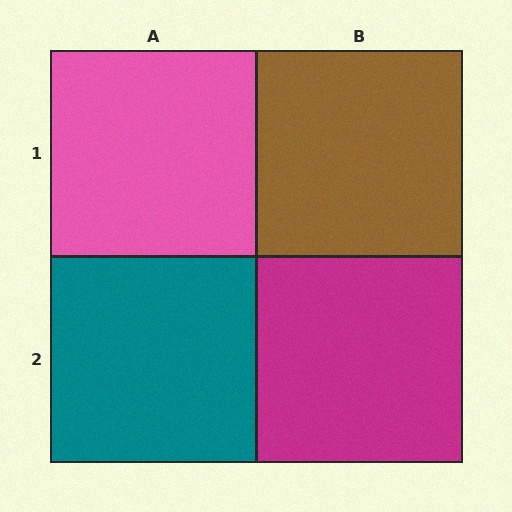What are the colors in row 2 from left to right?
Teal, magenta.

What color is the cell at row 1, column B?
Brown.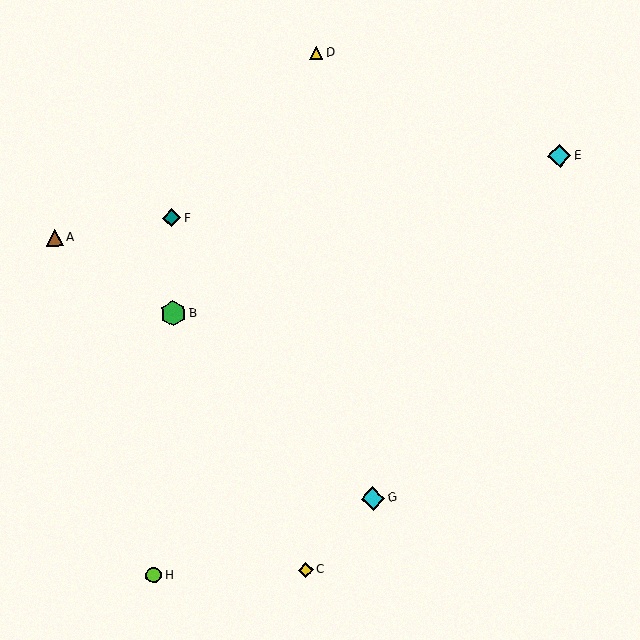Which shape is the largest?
The green hexagon (labeled B) is the largest.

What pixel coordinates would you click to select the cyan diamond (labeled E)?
Click at (559, 156) to select the cyan diamond E.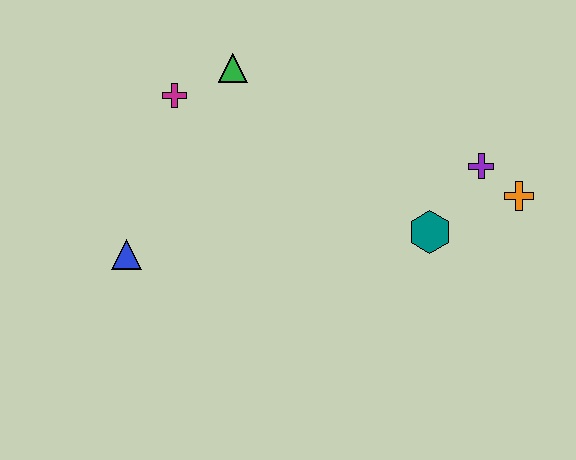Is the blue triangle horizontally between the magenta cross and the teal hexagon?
No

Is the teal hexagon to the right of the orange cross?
No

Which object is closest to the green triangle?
The magenta cross is closest to the green triangle.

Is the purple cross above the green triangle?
No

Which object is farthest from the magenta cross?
The orange cross is farthest from the magenta cross.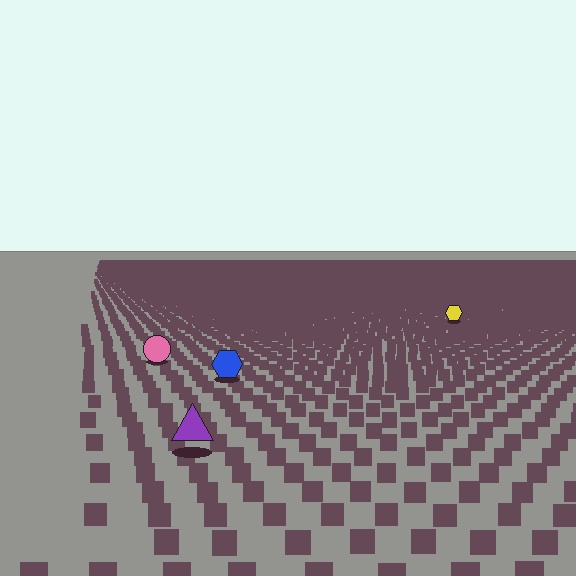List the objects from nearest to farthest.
From nearest to farthest: the purple triangle, the blue hexagon, the pink circle, the yellow hexagon.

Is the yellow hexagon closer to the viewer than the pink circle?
No. The pink circle is closer — you can tell from the texture gradient: the ground texture is coarser near it.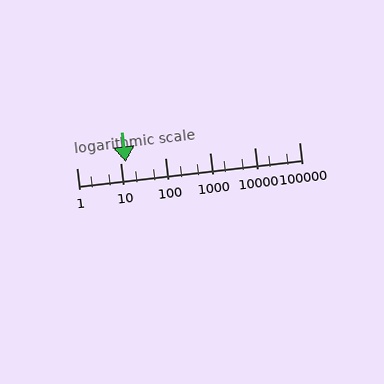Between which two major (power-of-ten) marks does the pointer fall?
The pointer is between 10 and 100.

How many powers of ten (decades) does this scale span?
The scale spans 5 decades, from 1 to 100000.